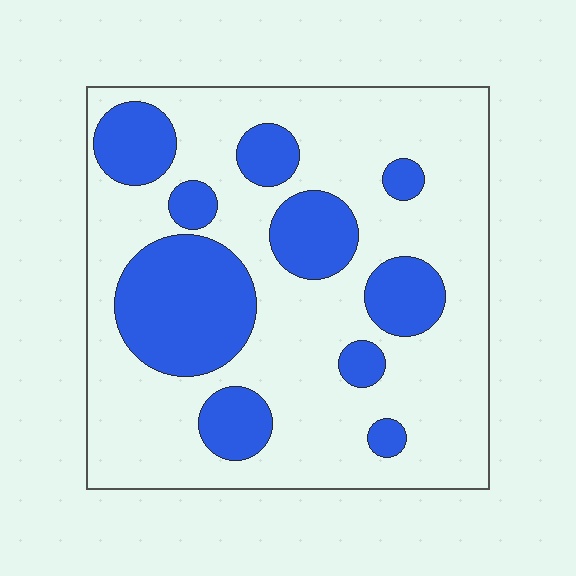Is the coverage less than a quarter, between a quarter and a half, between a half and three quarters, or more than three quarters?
Between a quarter and a half.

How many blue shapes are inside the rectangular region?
10.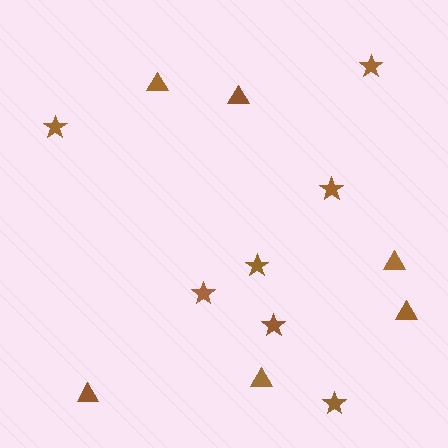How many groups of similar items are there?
There are 2 groups: one group of stars (7) and one group of triangles (6).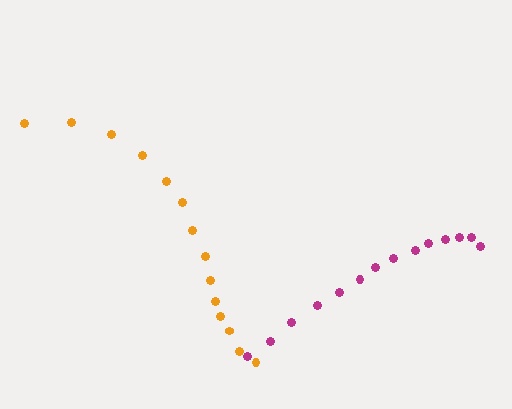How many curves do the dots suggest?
There are 2 distinct paths.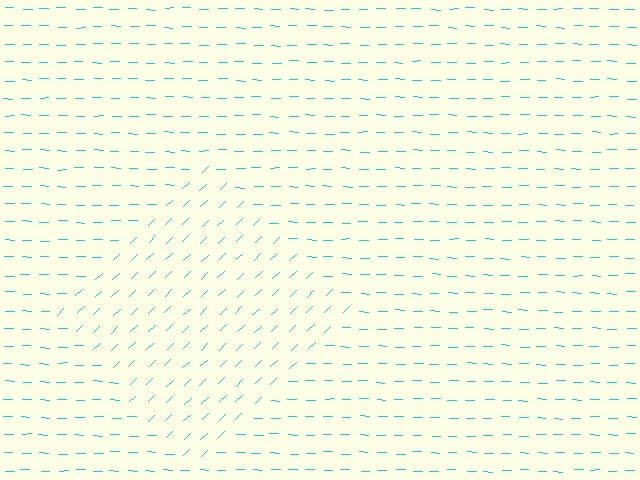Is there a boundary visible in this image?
Yes, there is a texture boundary formed by a change in line orientation.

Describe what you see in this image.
The image is filled with small cyan line segments. A diamond region in the image has lines oriented differently from the surrounding lines, creating a visible texture boundary.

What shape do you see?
I see a diamond.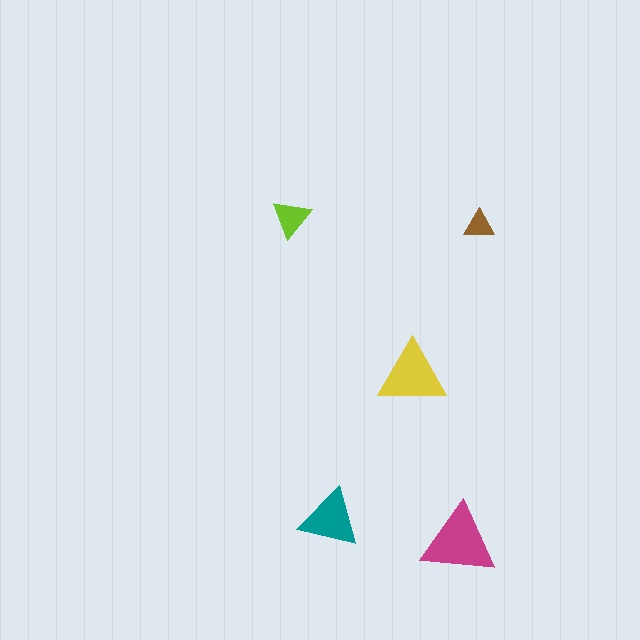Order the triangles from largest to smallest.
the magenta one, the yellow one, the teal one, the lime one, the brown one.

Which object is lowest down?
The magenta triangle is bottommost.